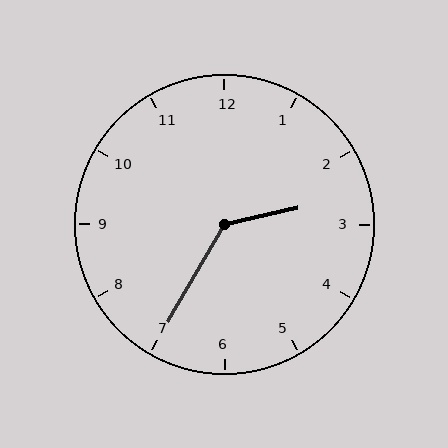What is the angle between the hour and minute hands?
Approximately 132 degrees.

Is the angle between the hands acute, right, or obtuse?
It is obtuse.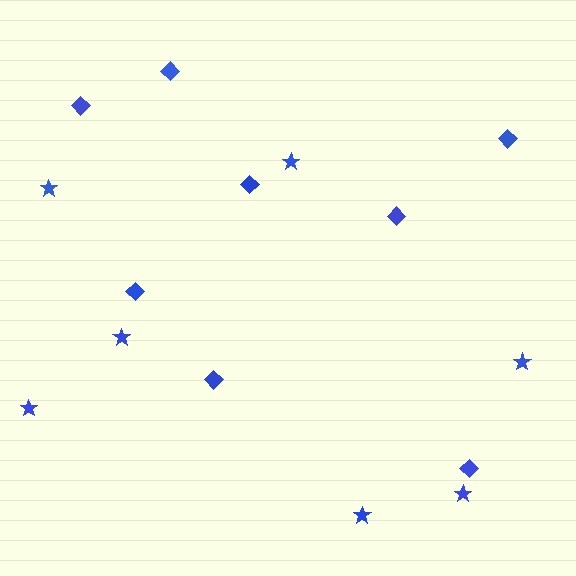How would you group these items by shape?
There are 2 groups: one group of diamonds (8) and one group of stars (7).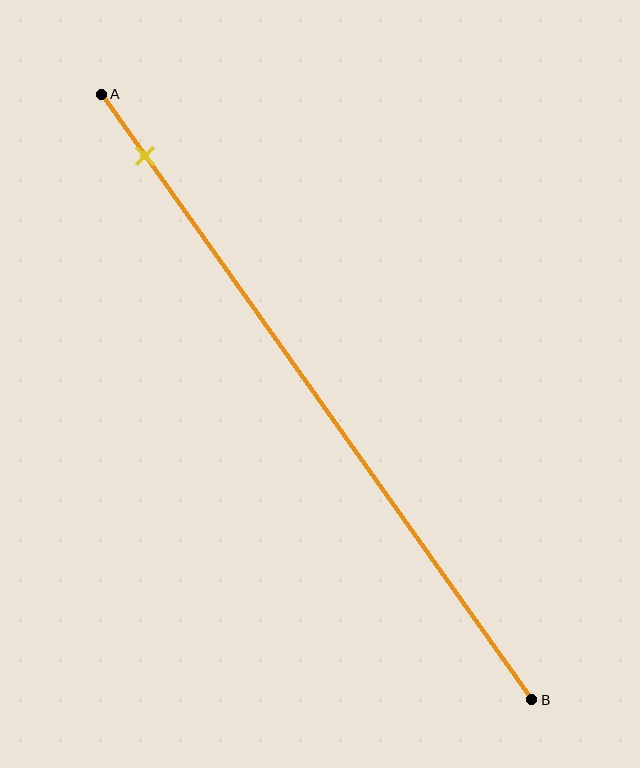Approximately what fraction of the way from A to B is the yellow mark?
The yellow mark is approximately 10% of the way from A to B.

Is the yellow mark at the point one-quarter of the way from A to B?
No, the mark is at about 10% from A, not at the 25% one-quarter point.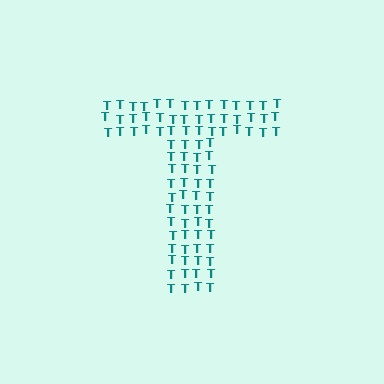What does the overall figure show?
The overall figure shows the letter T.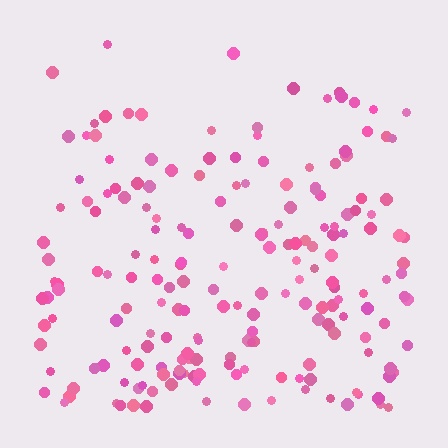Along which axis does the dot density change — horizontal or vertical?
Vertical.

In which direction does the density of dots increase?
From top to bottom, with the bottom side densest.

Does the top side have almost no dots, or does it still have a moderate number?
Still a moderate number, just noticeably fewer than the bottom.